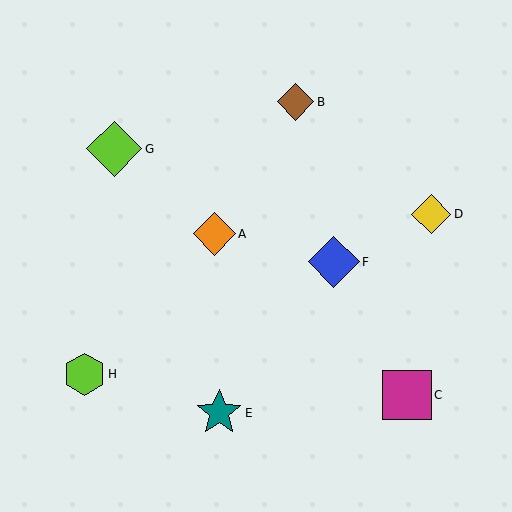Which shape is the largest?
The lime diamond (labeled G) is the largest.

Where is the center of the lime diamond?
The center of the lime diamond is at (114, 149).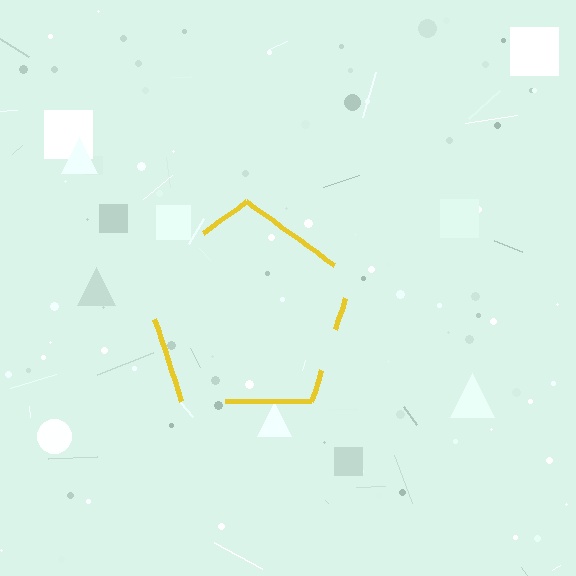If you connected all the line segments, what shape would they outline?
They would outline a pentagon.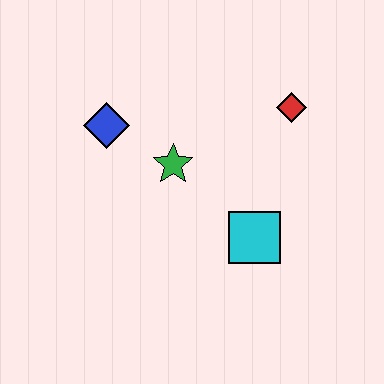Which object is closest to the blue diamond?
The green star is closest to the blue diamond.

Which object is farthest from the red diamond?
The blue diamond is farthest from the red diamond.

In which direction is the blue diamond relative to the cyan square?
The blue diamond is to the left of the cyan square.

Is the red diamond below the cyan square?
No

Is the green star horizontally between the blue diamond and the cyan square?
Yes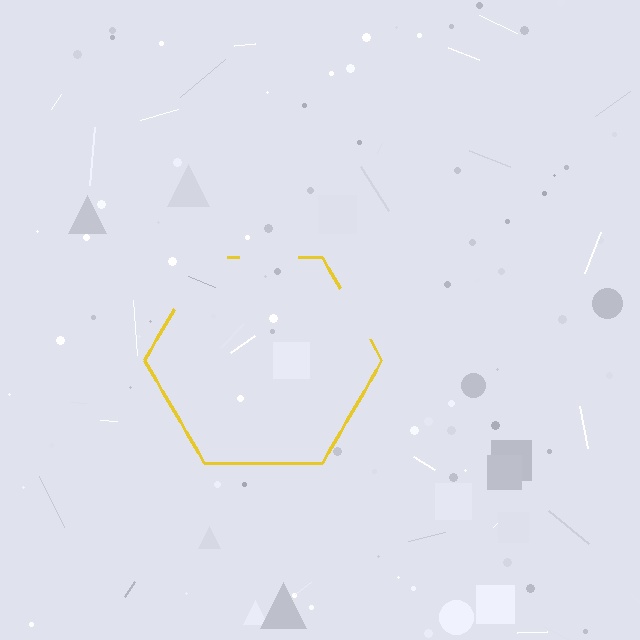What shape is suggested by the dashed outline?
The dashed outline suggests a hexagon.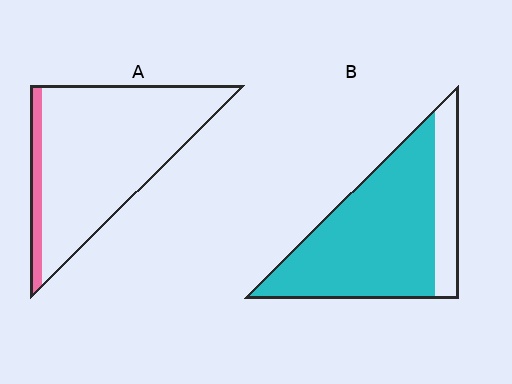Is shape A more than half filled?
No.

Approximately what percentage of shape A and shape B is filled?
A is approximately 10% and B is approximately 80%.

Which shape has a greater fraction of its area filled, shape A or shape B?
Shape B.